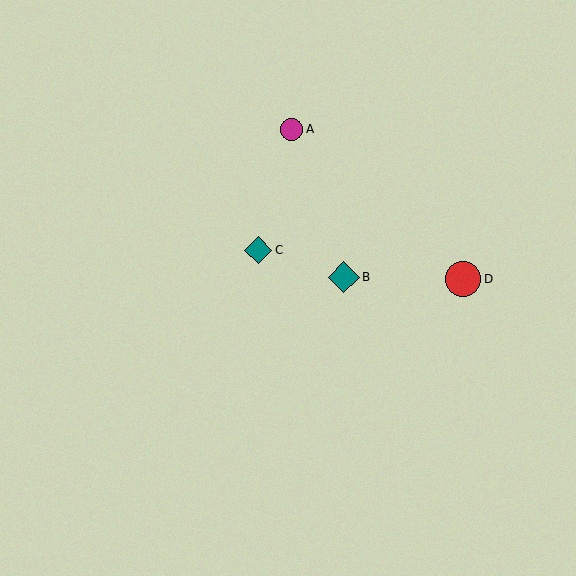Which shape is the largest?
The red circle (labeled D) is the largest.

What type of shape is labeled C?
Shape C is a teal diamond.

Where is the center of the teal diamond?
The center of the teal diamond is at (344, 277).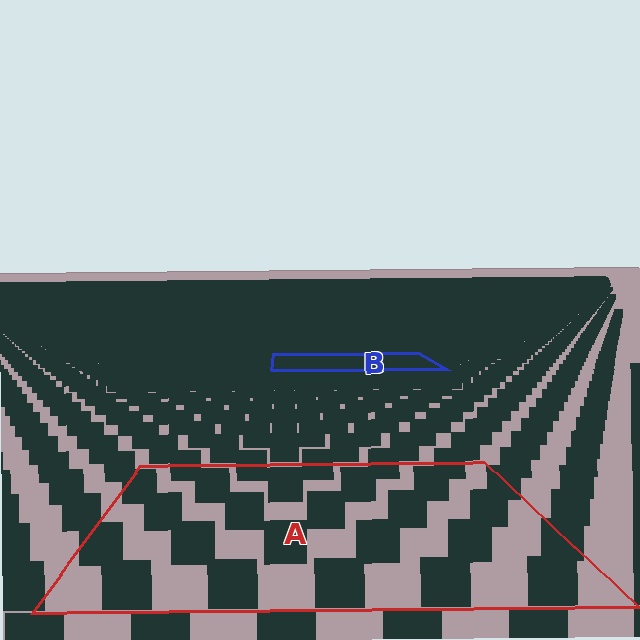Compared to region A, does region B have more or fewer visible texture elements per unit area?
Region B has more texture elements per unit area — they are packed more densely because it is farther away.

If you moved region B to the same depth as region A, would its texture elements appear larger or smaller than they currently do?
They would appear larger. At a closer depth, the same texture elements are projected at a bigger on-screen size.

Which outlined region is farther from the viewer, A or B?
Region B is farther from the viewer — the texture elements inside it appear smaller and more densely packed.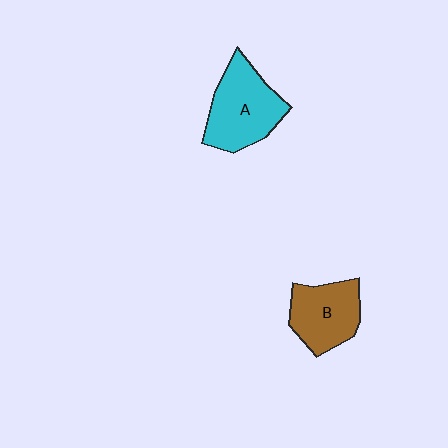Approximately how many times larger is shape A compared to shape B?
Approximately 1.2 times.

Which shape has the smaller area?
Shape B (brown).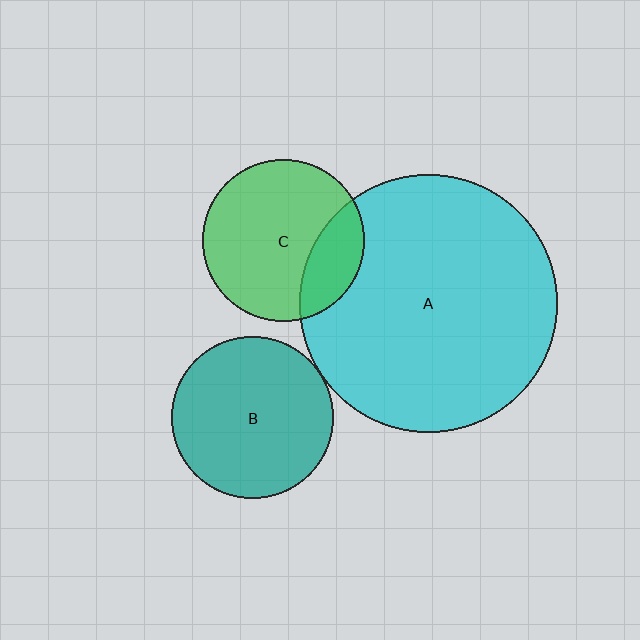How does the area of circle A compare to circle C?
Approximately 2.5 times.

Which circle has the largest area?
Circle A (cyan).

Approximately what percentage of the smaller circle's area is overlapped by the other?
Approximately 25%.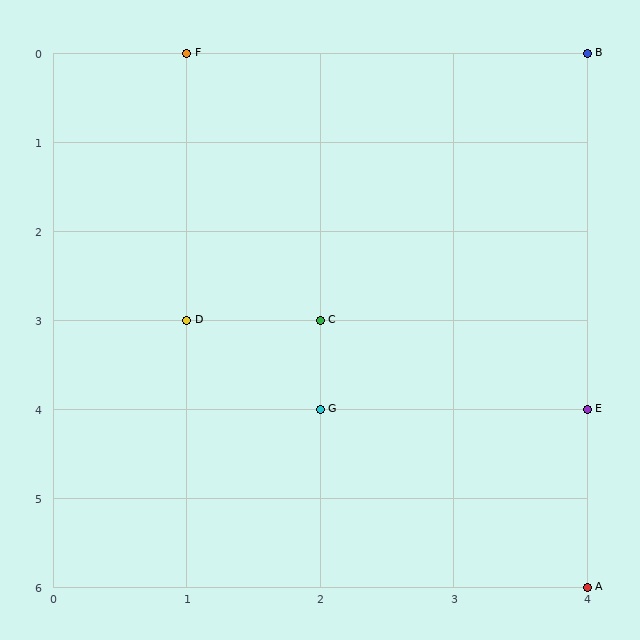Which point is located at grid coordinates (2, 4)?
Point G is at (2, 4).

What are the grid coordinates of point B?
Point B is at grid coordinates (4, 0).